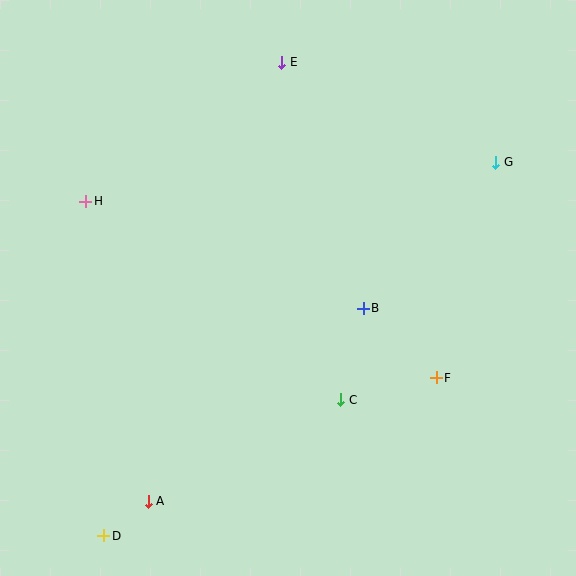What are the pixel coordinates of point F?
Point F is at (436, 378).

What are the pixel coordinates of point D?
Point D is at (104, 536).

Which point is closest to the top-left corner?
Point H is closest to the top-left corner.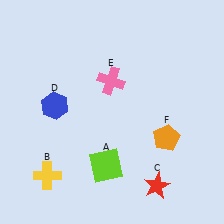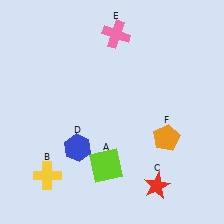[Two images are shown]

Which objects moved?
The objects that moved are: the blue hexagon (D), the pink cross (E).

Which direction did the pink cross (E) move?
The pink cross (E) moved up.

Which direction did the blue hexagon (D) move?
The blue hexagon (D) moved down.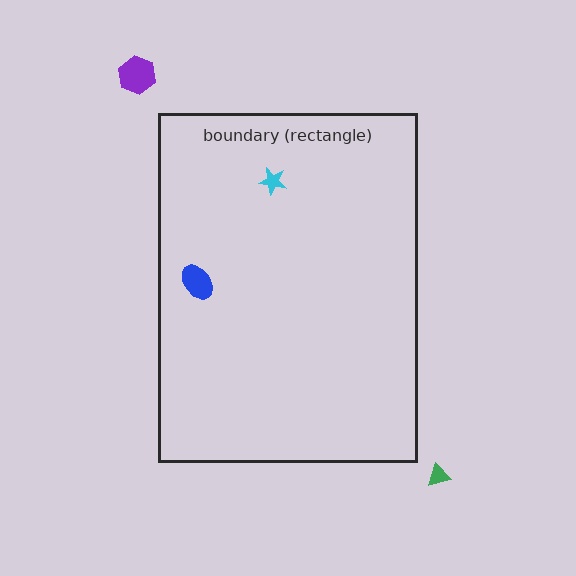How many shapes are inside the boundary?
2 inside, 2 outside.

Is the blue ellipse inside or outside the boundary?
Inside.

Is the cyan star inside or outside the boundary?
Inside.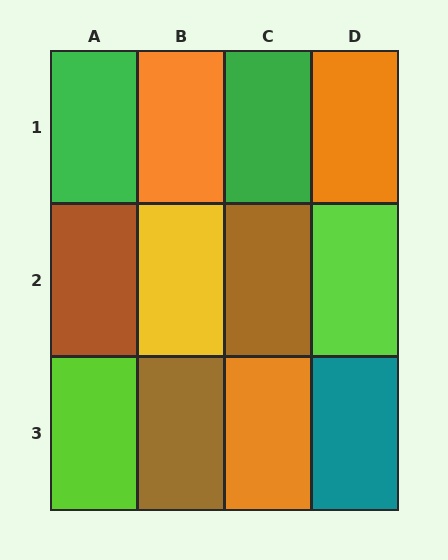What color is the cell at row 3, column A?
Lime.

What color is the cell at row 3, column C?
Orange.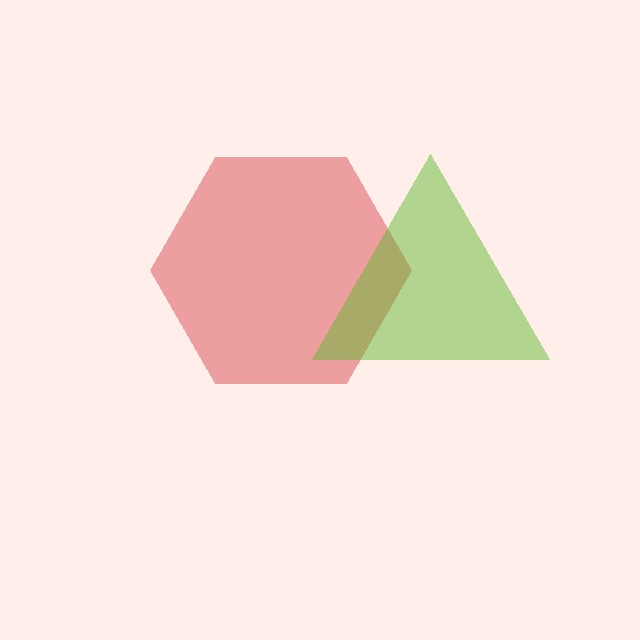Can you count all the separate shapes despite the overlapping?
Yes, there are 2 separate shapes.